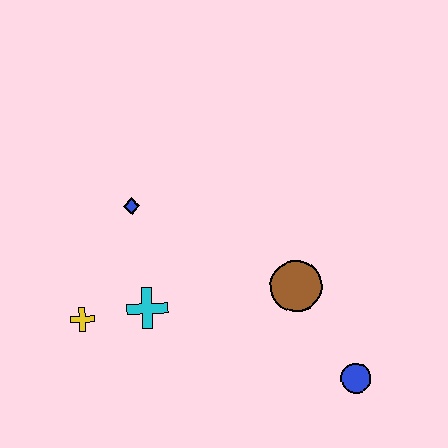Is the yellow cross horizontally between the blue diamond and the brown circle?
No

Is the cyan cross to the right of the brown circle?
No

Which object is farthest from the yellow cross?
The blue circle is farthest from the yellow cross.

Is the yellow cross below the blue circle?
No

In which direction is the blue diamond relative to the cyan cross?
The blue diamond is above the cyan cross.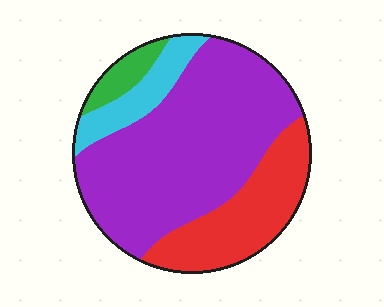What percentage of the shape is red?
Red takes up about one quarter (1/4) of the shape.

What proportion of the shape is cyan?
Cyan covers 10% of the shape.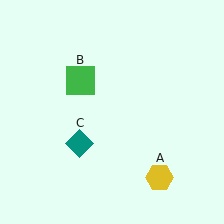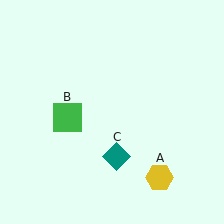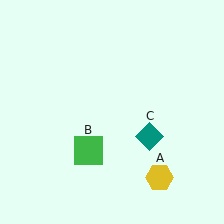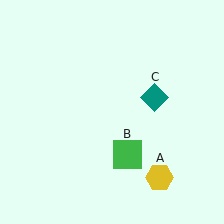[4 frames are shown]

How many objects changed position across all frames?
2 objects changed position: green square (object B), teal diamond (object C).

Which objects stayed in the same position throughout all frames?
Yellow hexagon (object A) remained stationary.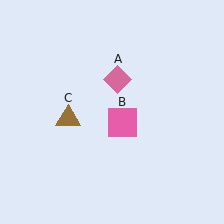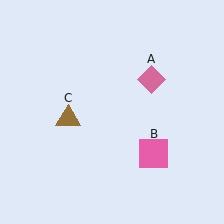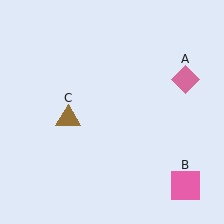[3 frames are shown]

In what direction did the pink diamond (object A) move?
The pink diamond (object A) moved right.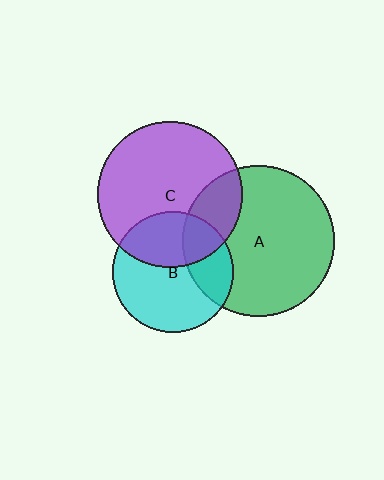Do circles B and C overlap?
Yes.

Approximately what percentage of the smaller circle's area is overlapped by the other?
Approximately 35%.